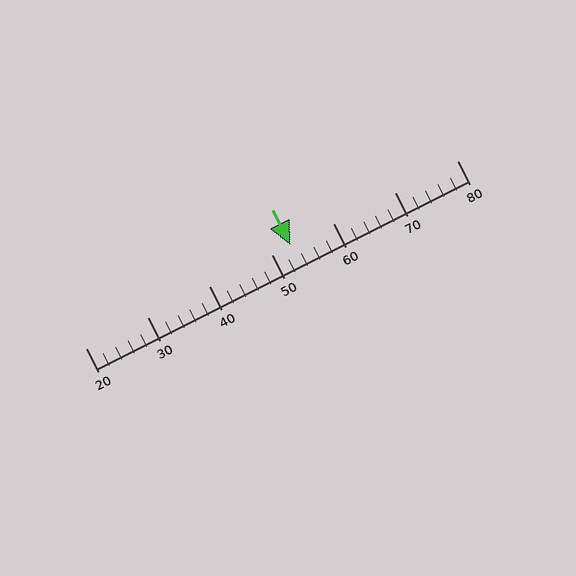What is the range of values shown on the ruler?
The ruler shows values from 20 to 80.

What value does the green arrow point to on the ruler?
The green arrow points to approximately 53.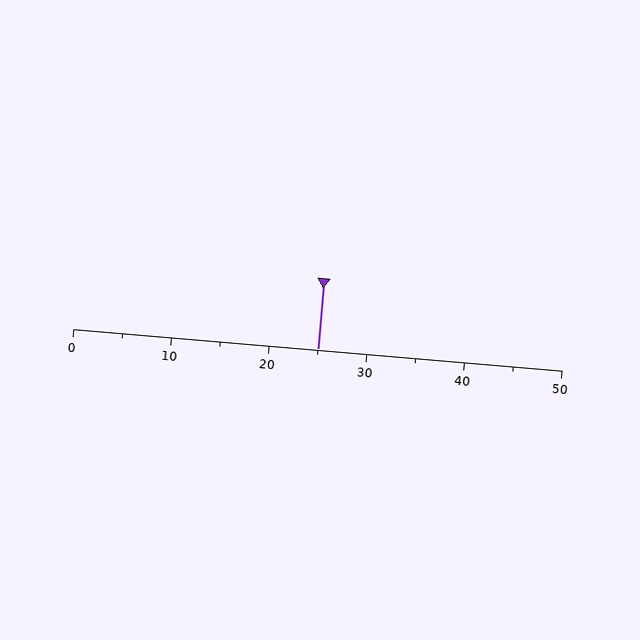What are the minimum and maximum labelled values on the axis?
The axis runs from 0 to 50.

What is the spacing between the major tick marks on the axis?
The major ticks are spaced 10 apart.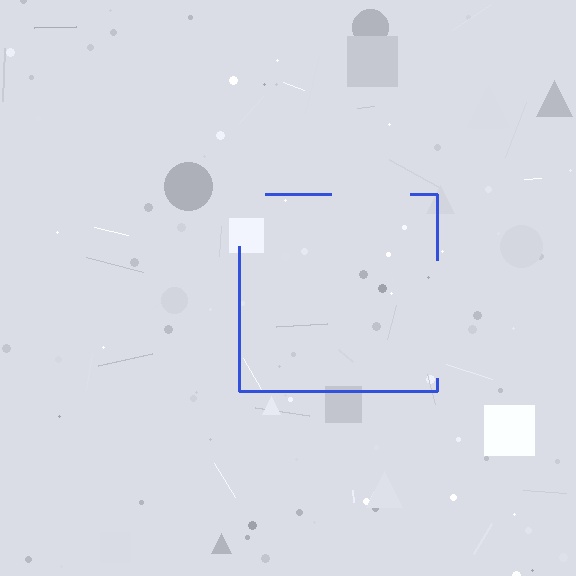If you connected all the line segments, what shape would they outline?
They would outline a square.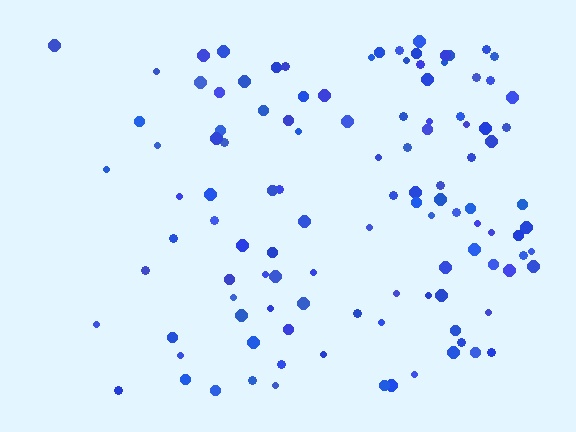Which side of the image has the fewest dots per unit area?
The left.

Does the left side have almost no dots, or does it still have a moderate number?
Still a moderate number, just noticeably fewer than the right.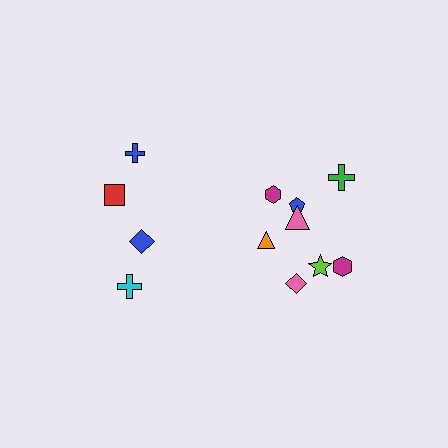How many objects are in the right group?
There are 8 objects.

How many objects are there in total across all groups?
There are 12 objects.